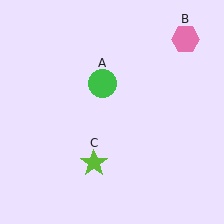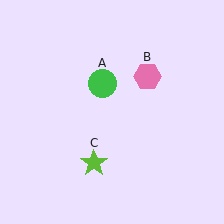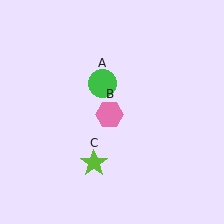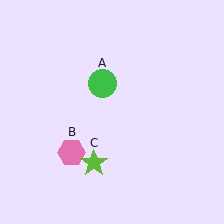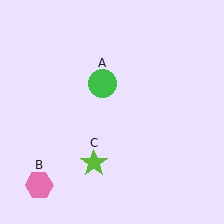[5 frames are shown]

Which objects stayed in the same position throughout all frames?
Green circle (object A) and lime star (object C) remained stationary.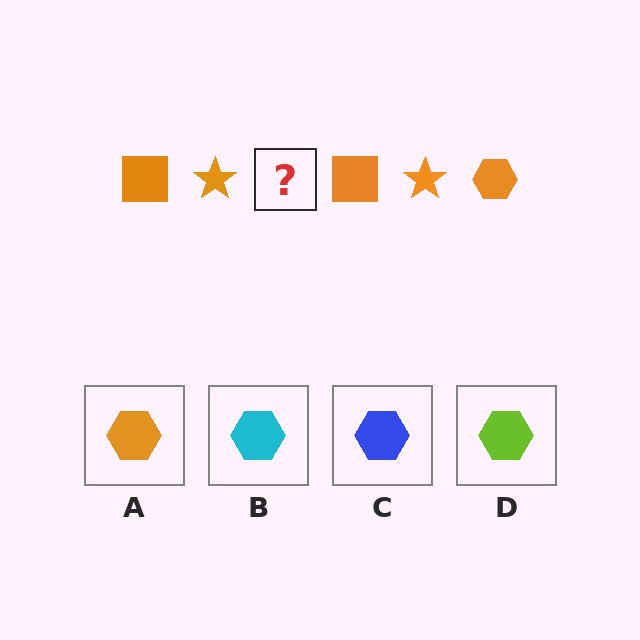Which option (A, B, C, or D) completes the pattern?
A.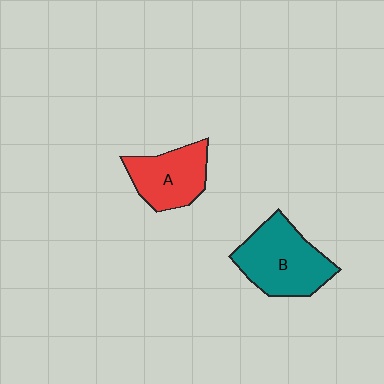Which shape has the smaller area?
Shape A (red).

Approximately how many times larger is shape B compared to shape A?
Approximately 1.3 times.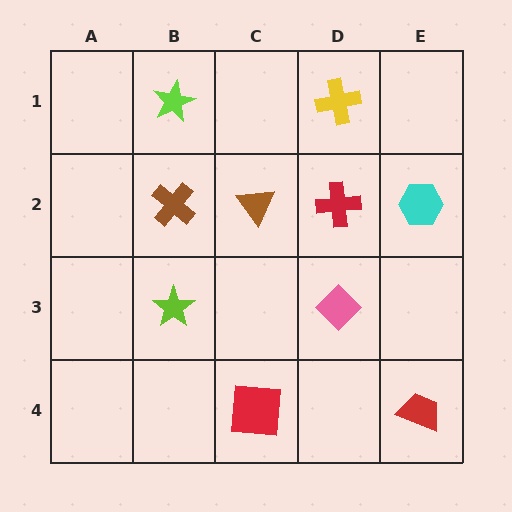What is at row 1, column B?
A lime star.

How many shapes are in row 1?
2 shapes.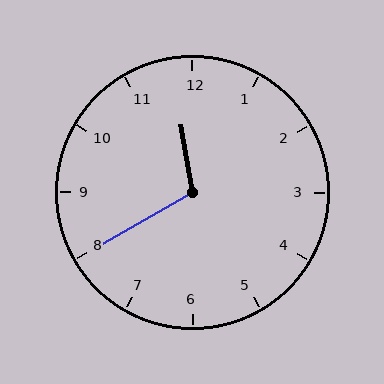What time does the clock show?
11:40.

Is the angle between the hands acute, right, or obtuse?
It is obtuse.